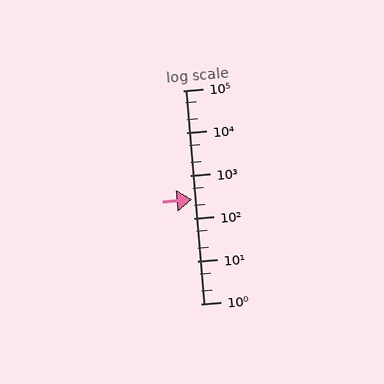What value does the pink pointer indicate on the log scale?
The pointer indicates approximately 280.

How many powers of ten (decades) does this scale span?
The scale spans 5 decades, from 1 to 100000.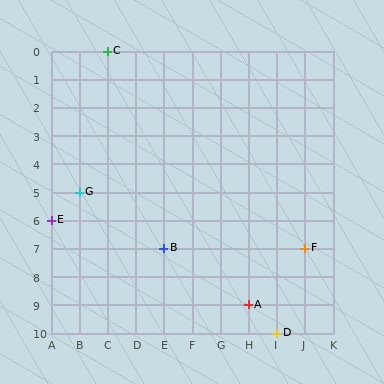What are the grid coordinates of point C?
Point C is at grid coordinates (C, 0).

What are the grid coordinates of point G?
Point G is at grid coordinates (B, 5).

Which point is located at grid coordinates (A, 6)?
Point E is at (A, 6).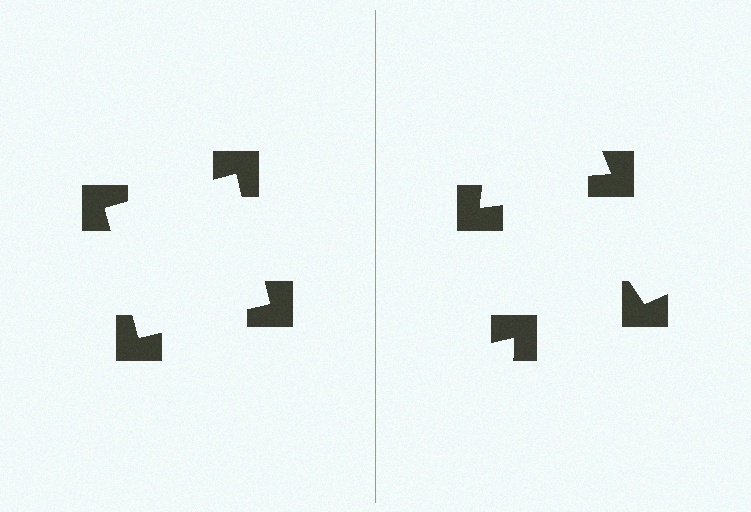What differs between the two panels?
The notched squares are positioned identically on both sides; only the wedge orientations differ. On the left they align to a square; on the right they are misaligned.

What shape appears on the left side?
An illusory square.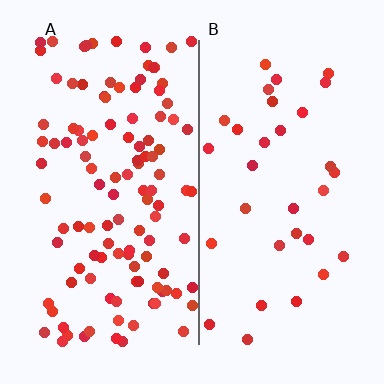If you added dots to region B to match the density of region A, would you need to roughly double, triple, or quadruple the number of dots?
Approximately quadruple.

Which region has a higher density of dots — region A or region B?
A (the left).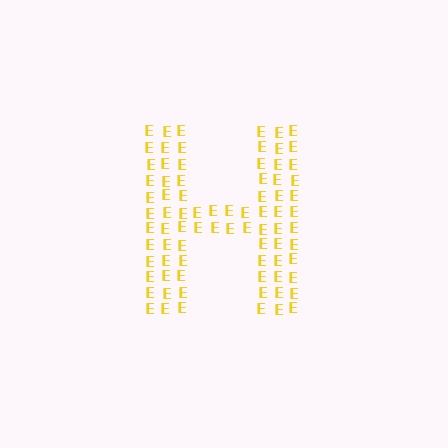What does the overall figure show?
The overall figure shows the letter H.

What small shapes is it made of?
It is made of small letter E's.